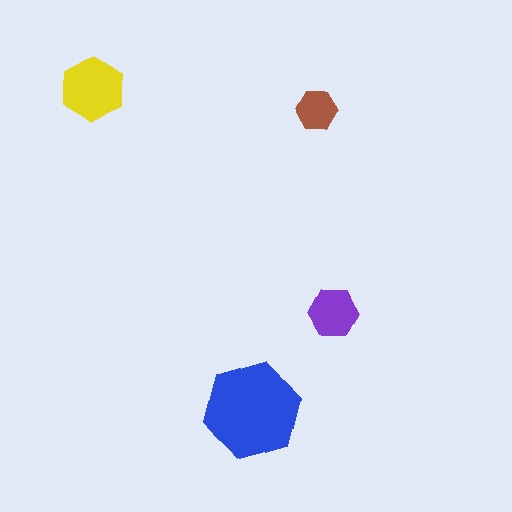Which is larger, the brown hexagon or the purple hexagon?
The purple one.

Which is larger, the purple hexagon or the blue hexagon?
The blue one.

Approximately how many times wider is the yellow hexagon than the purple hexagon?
About 1.5 times wider.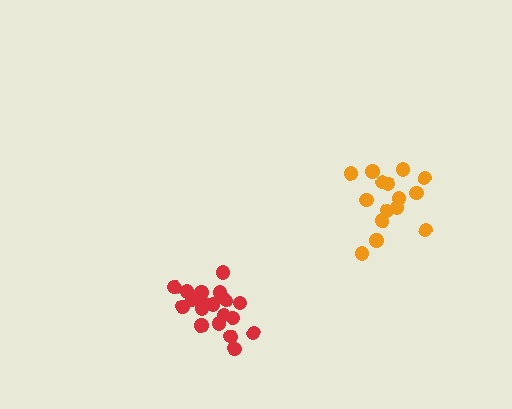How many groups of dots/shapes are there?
There are 2 groups.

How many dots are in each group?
Group 1: 19 dots, Group 2: 15 dots (34 total).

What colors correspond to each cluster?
The clusters are colored: red, orange.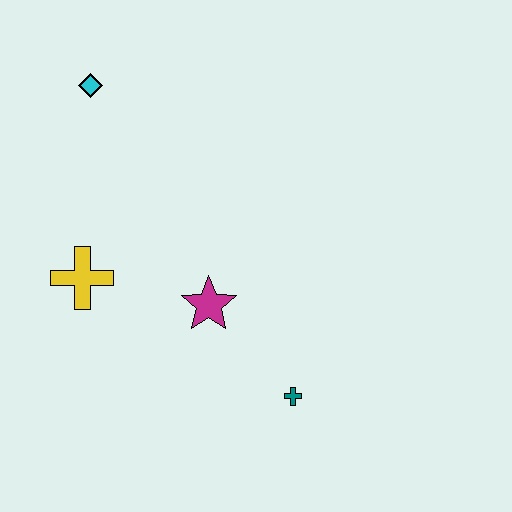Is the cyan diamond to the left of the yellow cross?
No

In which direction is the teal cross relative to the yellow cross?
The teal cross is to the right of the yellow cross.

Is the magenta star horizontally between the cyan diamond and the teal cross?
Yes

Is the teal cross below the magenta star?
Yes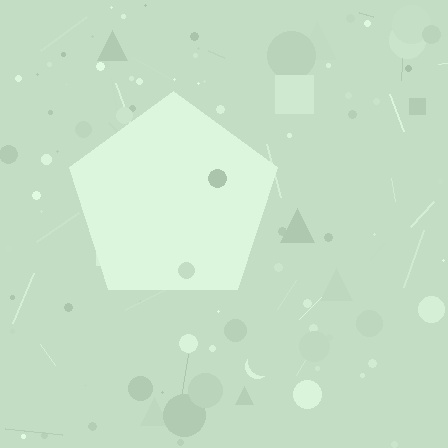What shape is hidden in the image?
A pentagon is hidden in the image.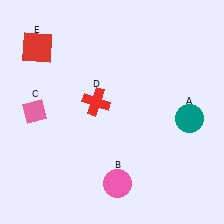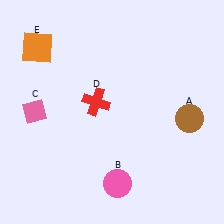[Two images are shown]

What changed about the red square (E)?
In Image 1, E is red. In Image 2, it changed to orange.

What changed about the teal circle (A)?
In Image 1, A is teal. In Image 2, it changed to brown.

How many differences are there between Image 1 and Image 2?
There are 2 differences between the two images.